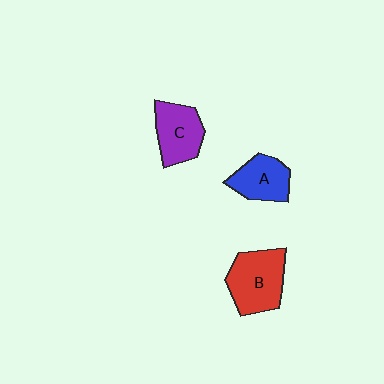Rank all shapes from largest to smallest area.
From largest to smallest: B (red), C (purple), A (blue).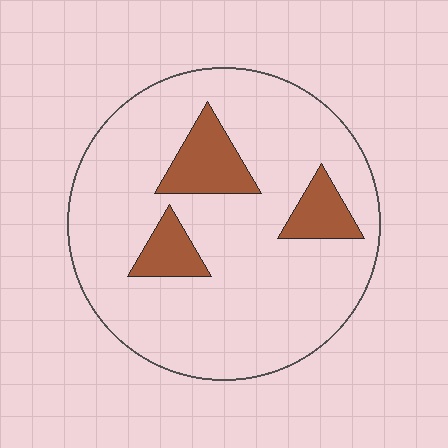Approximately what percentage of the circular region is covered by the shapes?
Approximately 15%.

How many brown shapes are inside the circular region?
3.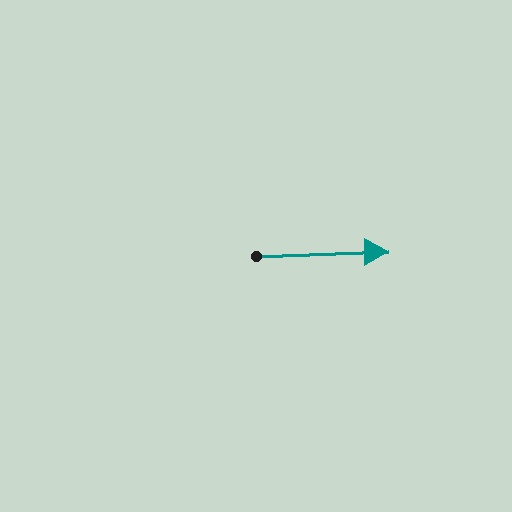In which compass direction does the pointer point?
East.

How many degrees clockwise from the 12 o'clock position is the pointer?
Approximately 88 degrees.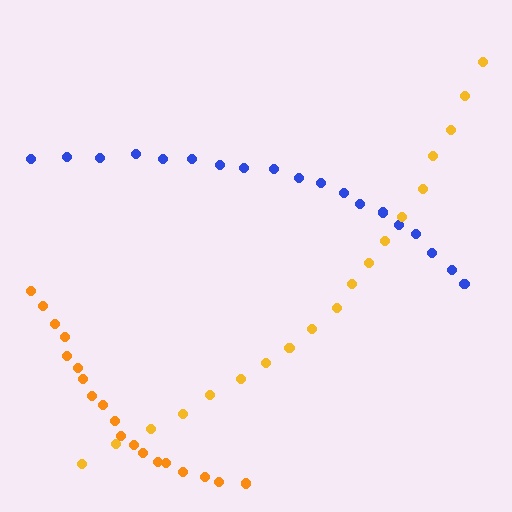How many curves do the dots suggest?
There are 3 distinct paths.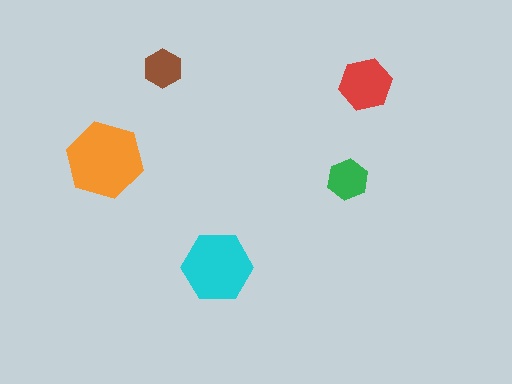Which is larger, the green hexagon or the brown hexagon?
The green one.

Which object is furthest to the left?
The orange hexagon is leftmost.